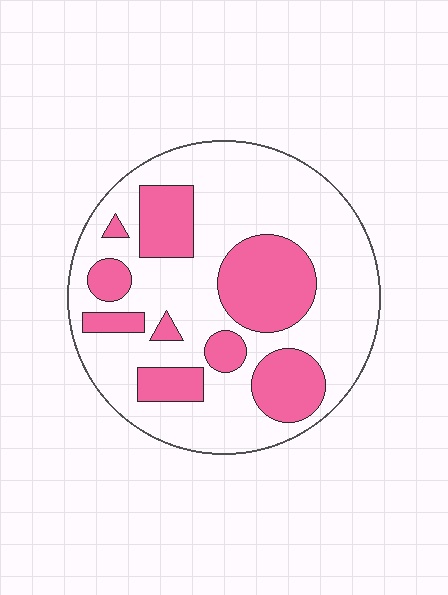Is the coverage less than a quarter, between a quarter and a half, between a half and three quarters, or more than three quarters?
Between a quarter and a half.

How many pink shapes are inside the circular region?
9.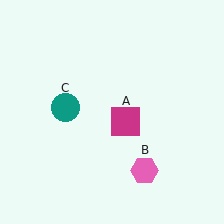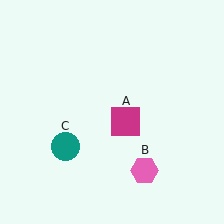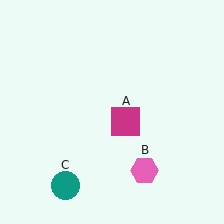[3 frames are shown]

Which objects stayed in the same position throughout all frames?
Magenta square (object A) and pink hexagon (object B) remained stationary.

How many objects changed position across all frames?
1 object changed position: teal circle (object C).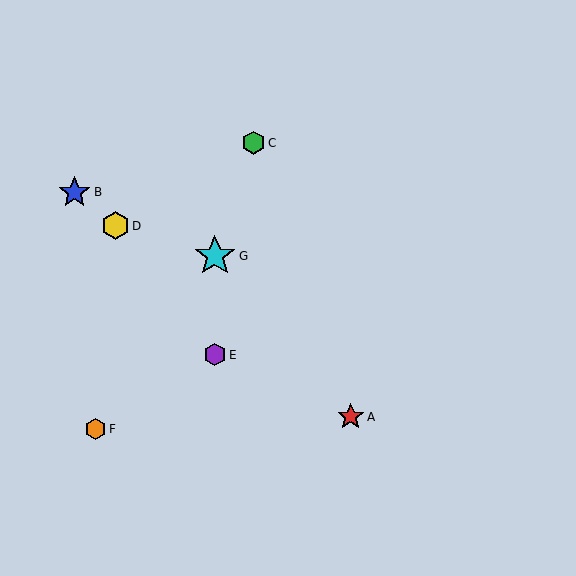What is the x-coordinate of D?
Object D is at x≈115.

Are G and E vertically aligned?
Yes, both are at x≈215.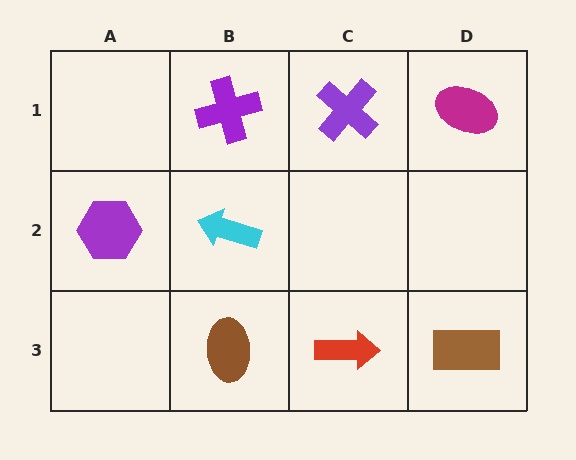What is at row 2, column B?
A cyan arrow.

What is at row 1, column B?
A purple cross.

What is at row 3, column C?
A red arrow.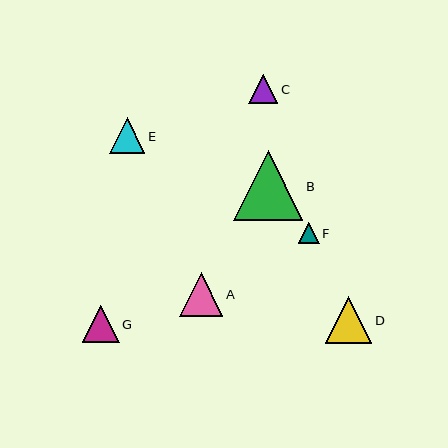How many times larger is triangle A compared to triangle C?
Triangle A is approximately 1.5 times the size of triangle C.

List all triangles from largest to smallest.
From largest to smallest: B, D, A, G, E, C, F.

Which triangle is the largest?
Triangle B is the largest with a size of approximately 69 pixels.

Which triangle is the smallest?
Triangle F is the smallest with a size of approximately 21 pixels.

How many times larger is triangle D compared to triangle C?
Triangle D is approximately 1.6 times the size of triangle C.